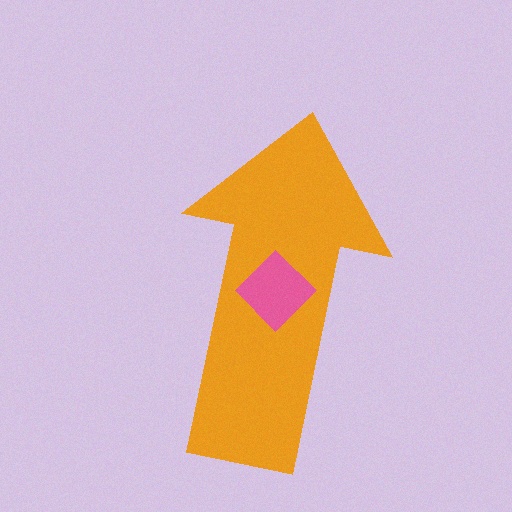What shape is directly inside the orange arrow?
The pink diamond.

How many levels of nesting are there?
2.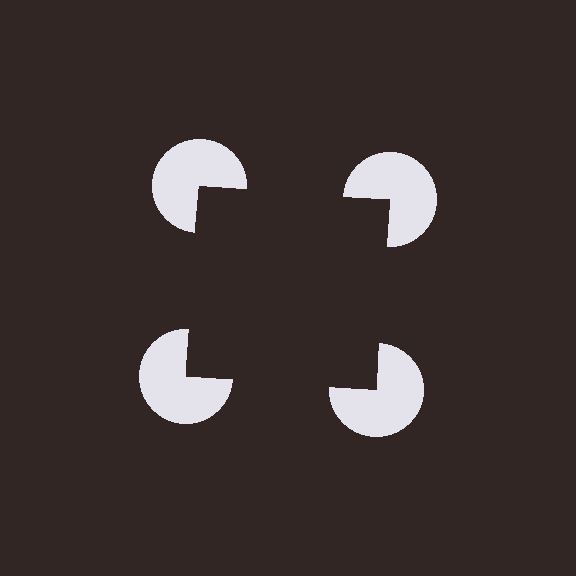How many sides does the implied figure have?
4 sides.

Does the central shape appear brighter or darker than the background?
It typically appears slightly darker than the background, even though no actual brightness change is drawn.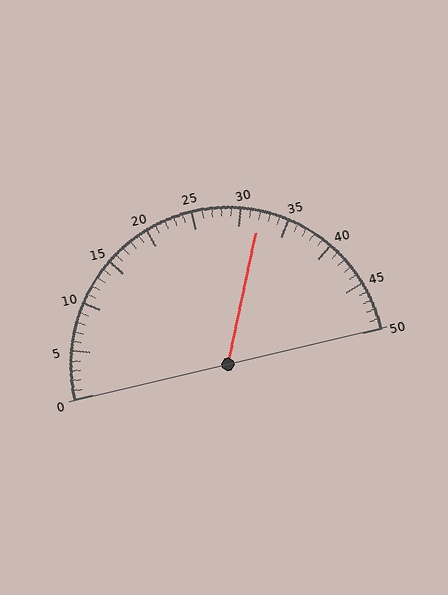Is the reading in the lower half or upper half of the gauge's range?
The reading is in the upper half of the range (0 to 50).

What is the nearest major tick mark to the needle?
The nearest major tick mark is 30.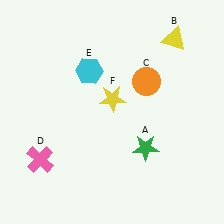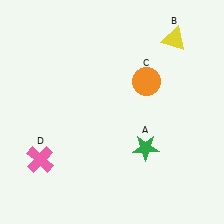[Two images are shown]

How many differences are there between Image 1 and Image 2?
There are 2 differences between the two images.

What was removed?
The yellow star (F), the cyan hexagon (E) were removed in Image 2.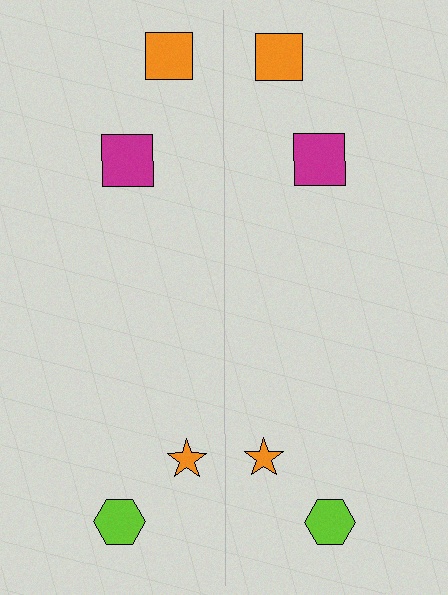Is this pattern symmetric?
Yes, this pattern has bilateral (reflection) symmetry.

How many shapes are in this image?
There are 8 shapes in this image.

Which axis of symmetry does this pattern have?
The pattern has a vertical axis of symmetry running through the center of the image.